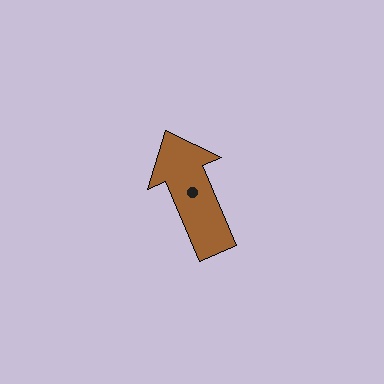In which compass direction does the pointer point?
Northwest.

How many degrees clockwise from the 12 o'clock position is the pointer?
Approximately 337 degrees.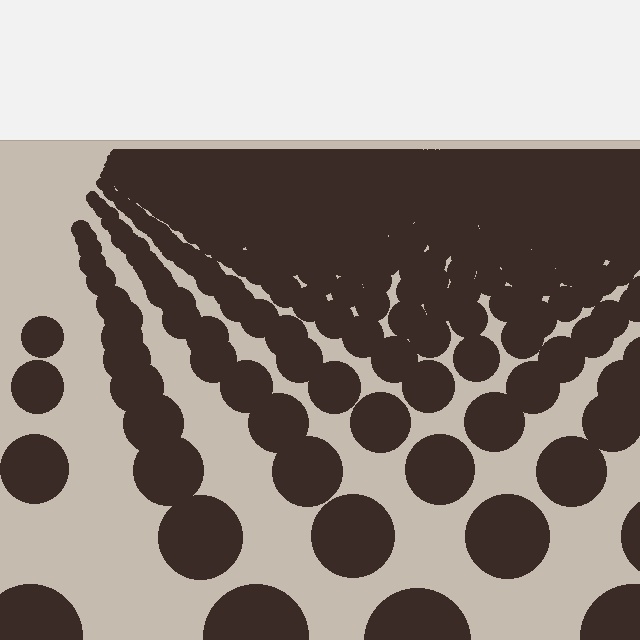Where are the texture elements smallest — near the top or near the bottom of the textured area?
Near the top.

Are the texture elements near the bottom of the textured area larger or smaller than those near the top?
Larger. Near the bottom, elements are closer to the viewer and appear at a bigger on-screen size.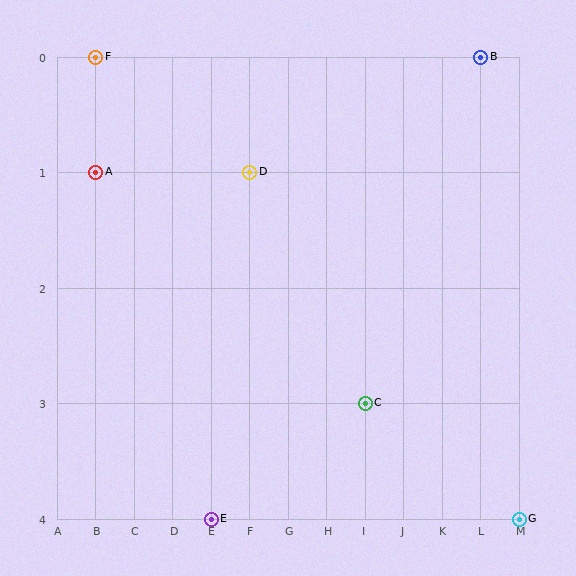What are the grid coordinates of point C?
Point C is at grid coordinates (I, 3).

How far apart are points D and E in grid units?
Points D and E are 1 column and 3 rows apart (about 3.2 grid units diagonally).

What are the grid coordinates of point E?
Point E is at grid coordinates (E, 4).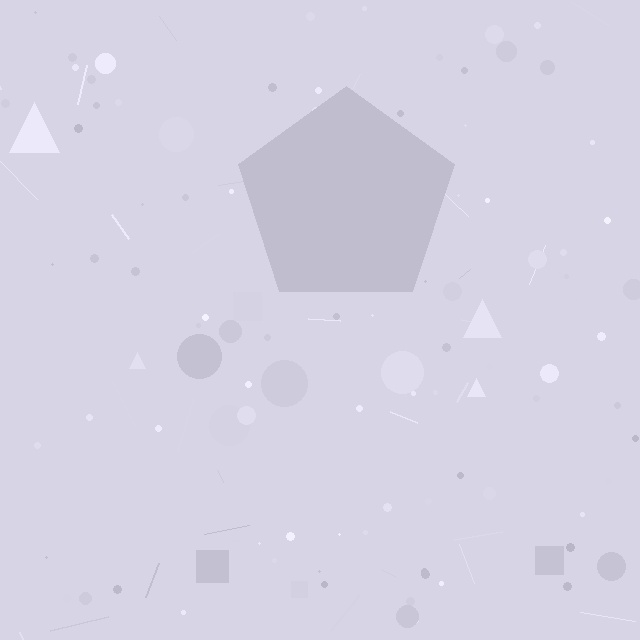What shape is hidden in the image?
A pentagon is hidden in the image.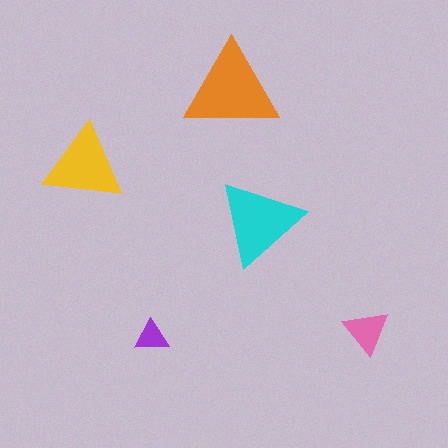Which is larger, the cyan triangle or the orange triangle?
The orange one.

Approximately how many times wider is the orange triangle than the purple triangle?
About 3 times wider.